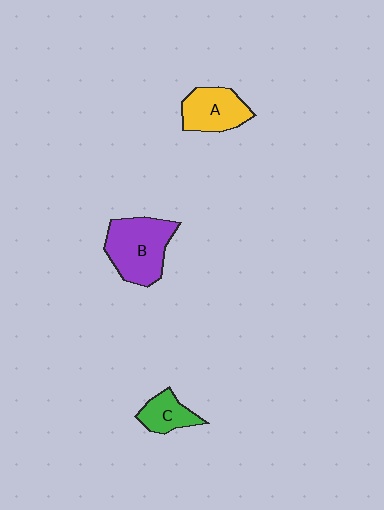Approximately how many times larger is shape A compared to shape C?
Approximately 1.5 times.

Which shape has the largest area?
Shape B (purple).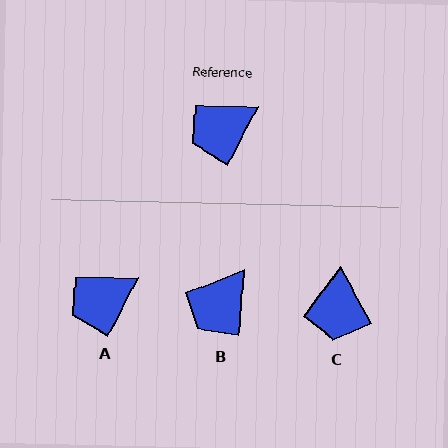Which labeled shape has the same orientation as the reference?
A.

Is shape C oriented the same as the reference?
No, it is off by about 55 degrees.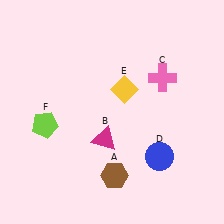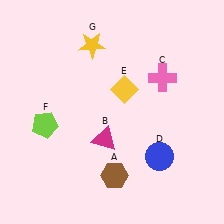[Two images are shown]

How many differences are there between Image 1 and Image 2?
There is 1 difference between the two images.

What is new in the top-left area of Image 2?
A yellow star (G) was added in the top-left area of Image 2.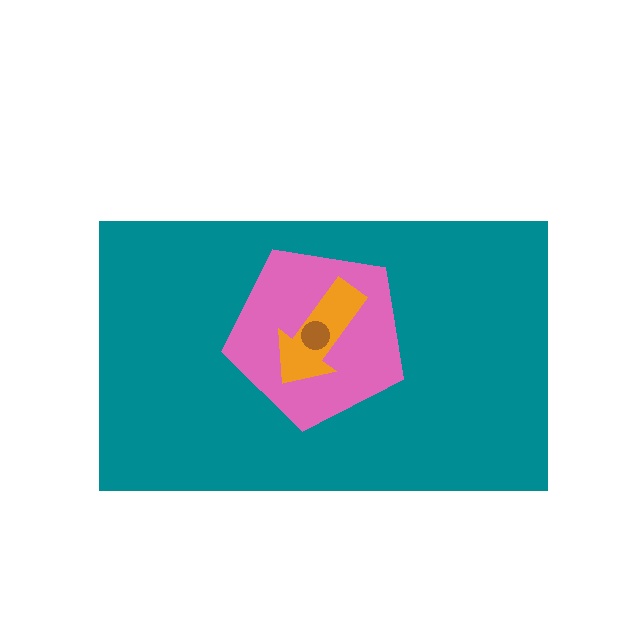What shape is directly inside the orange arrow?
The brown circle.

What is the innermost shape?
The brown circle.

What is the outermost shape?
The teal rectangle.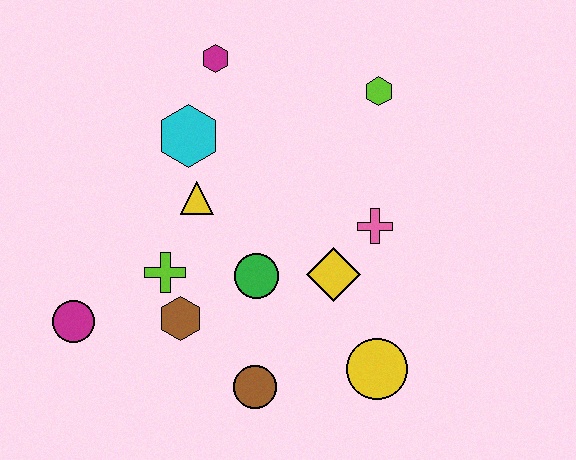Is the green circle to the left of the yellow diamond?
Yes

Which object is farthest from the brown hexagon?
The lime hexagon is farthest from the brown hexagon.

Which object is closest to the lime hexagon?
The pink cross is closest to the lime hexagon.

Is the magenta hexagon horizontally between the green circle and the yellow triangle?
Yes